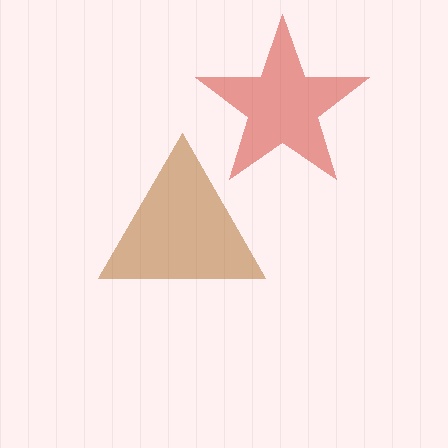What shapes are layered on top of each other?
The layered shapes are: a red star, a brown triangle.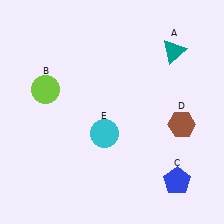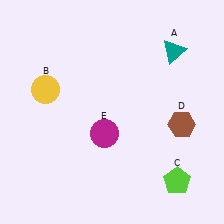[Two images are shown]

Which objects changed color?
B changed from lime to yellow. C changed from blue to lime. E changed from cyan to magenta.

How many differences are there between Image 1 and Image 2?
There are 3 differences between the two images.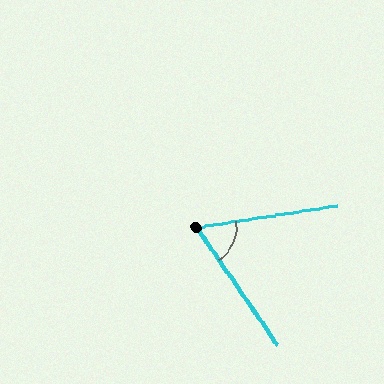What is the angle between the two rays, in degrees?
Approximately 64 degrees.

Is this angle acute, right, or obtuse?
It is acute.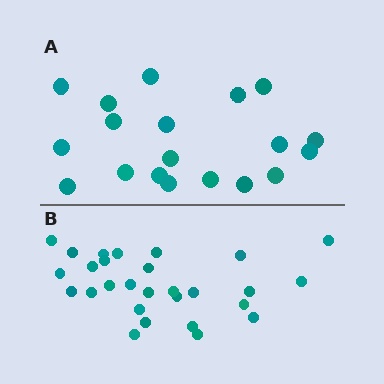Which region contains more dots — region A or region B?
Region B (the bottom region) has more dots.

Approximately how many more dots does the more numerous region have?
Region B has roughly 8 or so more dots than region A.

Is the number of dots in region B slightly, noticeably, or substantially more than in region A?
Region B has substantially more. The ratio is roughly 1.5 to 1.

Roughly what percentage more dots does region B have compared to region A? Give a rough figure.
About 45% more.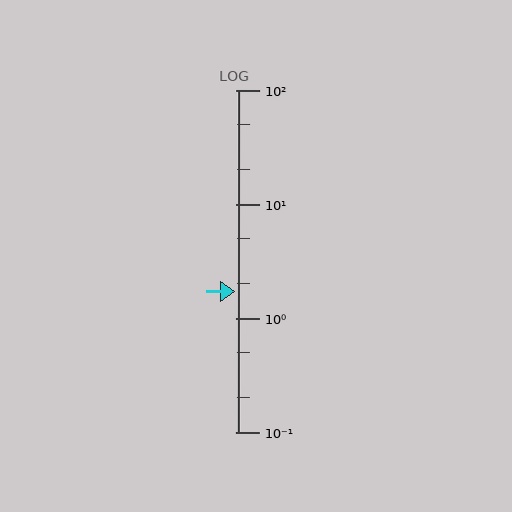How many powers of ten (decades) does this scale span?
The scale spans 3 decades, from 0.1 to 100.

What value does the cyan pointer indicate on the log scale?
The pointer indicates approximately 1.7.